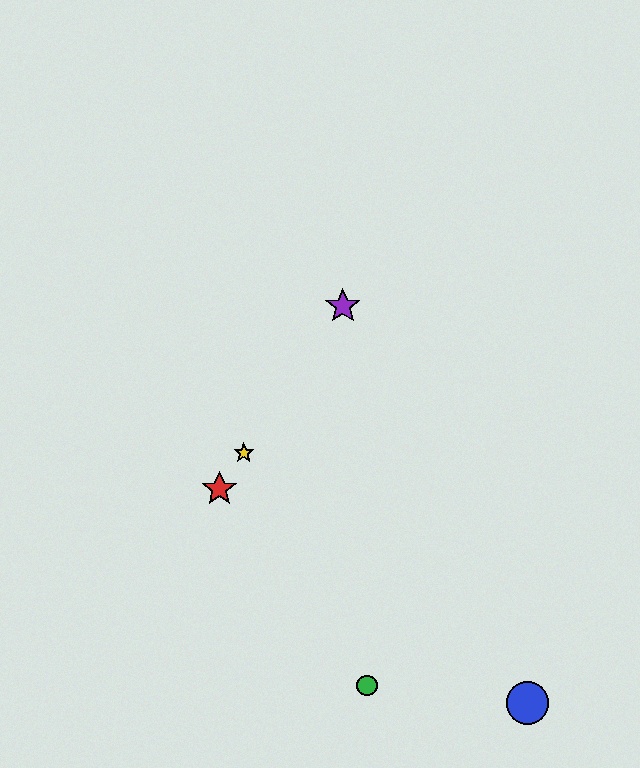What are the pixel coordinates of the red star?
The red star is at (219, 489).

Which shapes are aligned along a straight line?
The red star, the yellow star, the purple star are aligned along a straight line.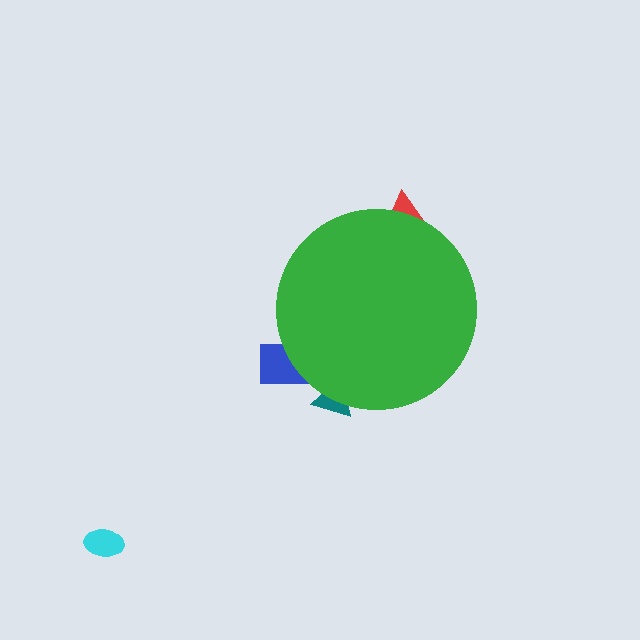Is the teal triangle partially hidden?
Yes, the teal triangle is partially hidden behind the green circle.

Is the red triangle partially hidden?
Yes, the red triangle is partially hidden behind the green circle.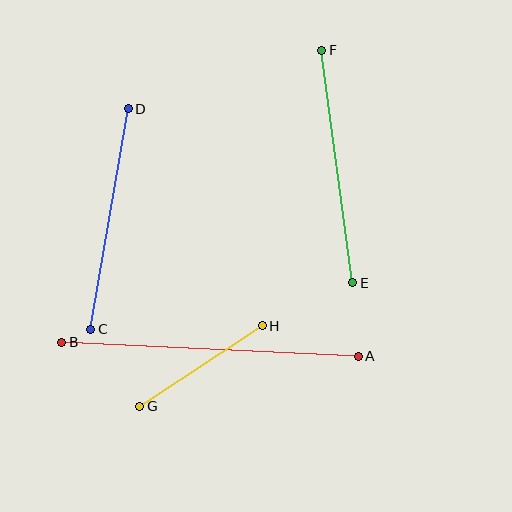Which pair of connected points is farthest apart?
Points A and B are farthest apart.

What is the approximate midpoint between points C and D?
The midpoint is at approximately (110, 219) pixels.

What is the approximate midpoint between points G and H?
The midpoint is at approximately (201, 366) pixels.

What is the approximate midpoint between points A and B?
The midpoint is at approximately (210, 349) pixels.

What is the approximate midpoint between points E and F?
The midpoint is at approximately (337, 167) pixels.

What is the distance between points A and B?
The distance is approximately 297 pixels.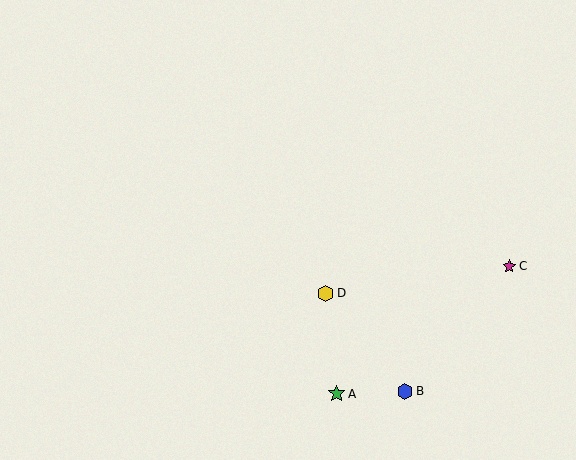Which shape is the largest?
The green star (labeled A) is the largest.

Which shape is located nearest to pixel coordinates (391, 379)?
The blue hexagon (labeled B) at (405, 391) is nearest to that location.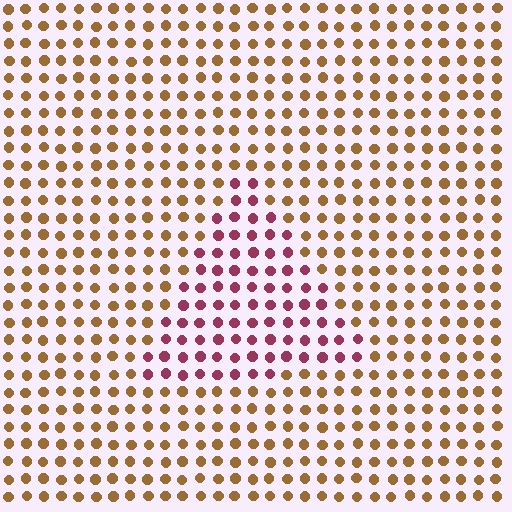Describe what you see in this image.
The image is filled with small brown elements in a uniform arrangement. A triangle-shaped region is visible where the elements are tinted to a slightly different hue, forming a subtle color boundary.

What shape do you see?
I see a triangle.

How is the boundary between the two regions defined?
The boundary is defined purely by a slight shift in hue (about 57 degrees). Spacing, size, and orientation are identical on both sides.